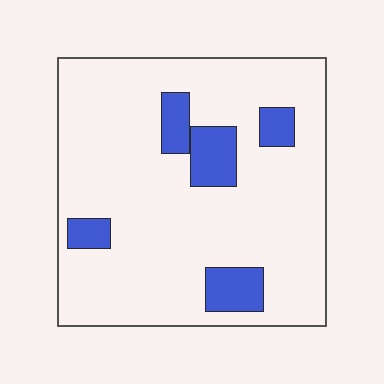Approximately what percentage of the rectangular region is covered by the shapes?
Approximately 15%.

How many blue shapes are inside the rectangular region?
5.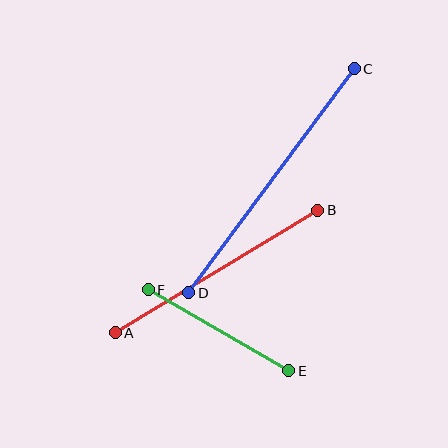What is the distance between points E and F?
The distance is approximately 162 pixels.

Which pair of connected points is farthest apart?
Points C and D are farthest apart.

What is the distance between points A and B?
The distance is approximately 237 pixels.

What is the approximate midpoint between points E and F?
The midpoint is at approximately (219, 330) pixels.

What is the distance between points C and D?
The distance is approximately 278 pixels.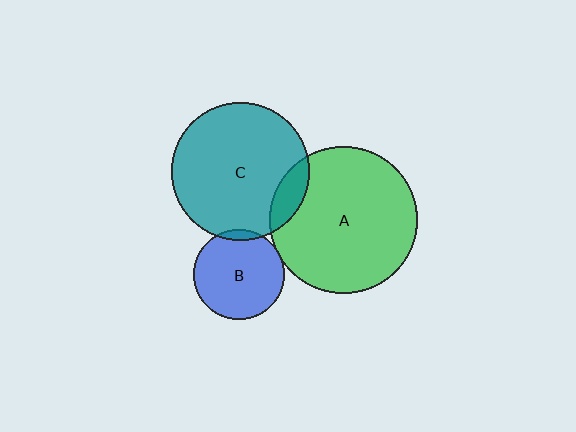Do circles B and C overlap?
Yes.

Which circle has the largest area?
Circle A (green).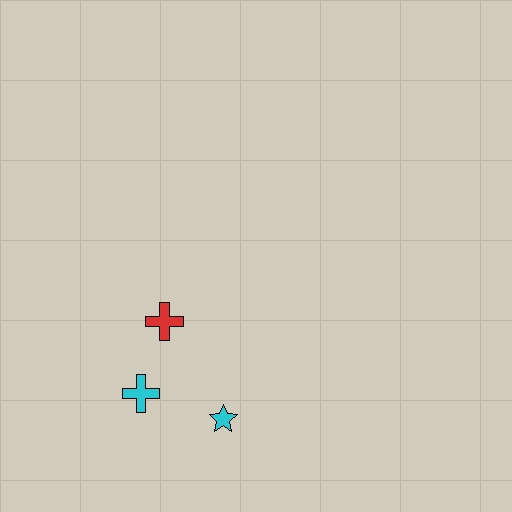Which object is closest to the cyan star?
The cyan cross is closest to the cyan star.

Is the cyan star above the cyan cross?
No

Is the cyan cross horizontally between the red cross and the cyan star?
No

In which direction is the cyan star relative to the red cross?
The cyan star is below the red cross.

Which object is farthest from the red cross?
The cyan star is farthest from the red cross.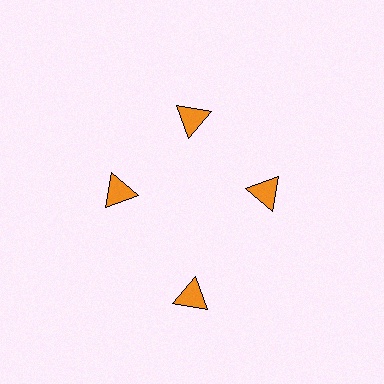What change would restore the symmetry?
The symmetry would be restored by moving it inward, back onto the ring so that all 4 triangles sit at equal angles and equal distance from the center.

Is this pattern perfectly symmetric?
No. The 4 orange triangles are arranged in a ring, but one element near the 6 o'clock position is pushed outward from the center, breaking the 4-fold rotational symmetry.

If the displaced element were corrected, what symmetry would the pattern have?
It would have 4-fold rotational symmetry — the pattern would map onto itself every 90 degrees.